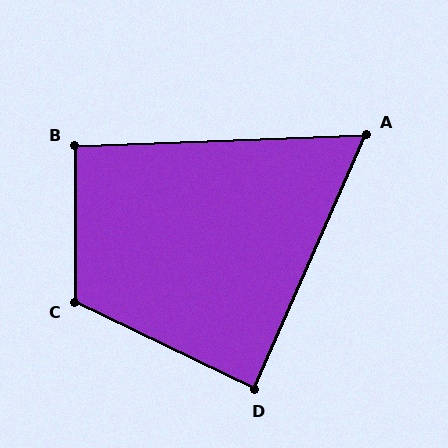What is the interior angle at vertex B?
Approximately 92 degrees (approximately right).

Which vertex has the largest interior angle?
C, at approximately 116 degrees.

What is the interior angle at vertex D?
Approximately 88 degrees (approximately right).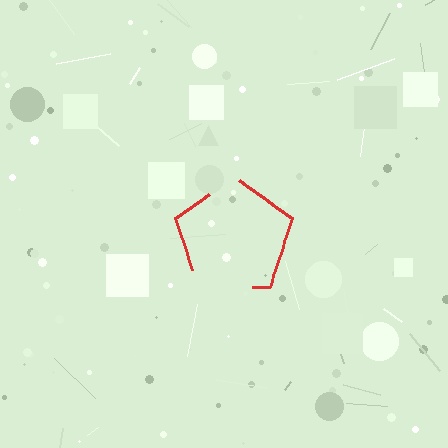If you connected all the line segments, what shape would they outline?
They would outline a pentagon.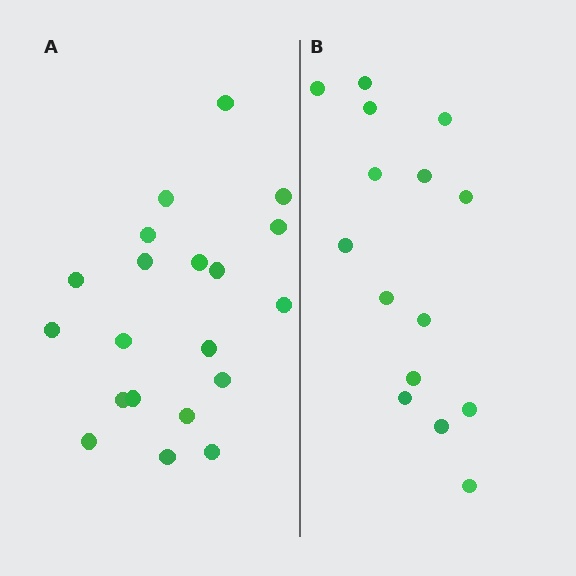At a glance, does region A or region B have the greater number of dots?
Region A (the left region) has more dots.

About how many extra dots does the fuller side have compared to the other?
Region A has about 5 more dots than region B.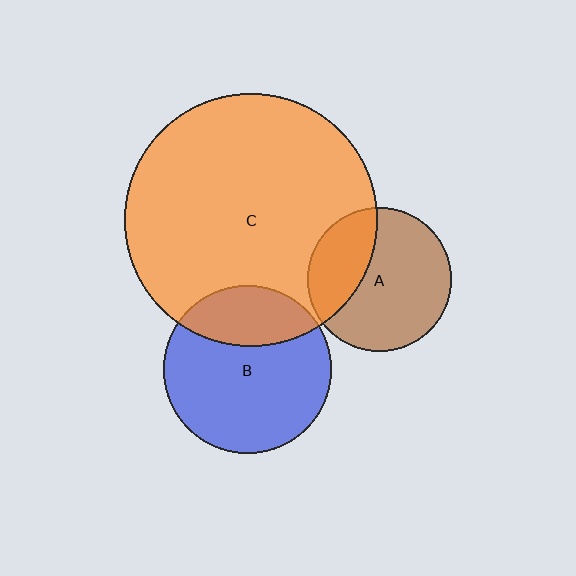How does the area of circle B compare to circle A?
Approximately 1.4 times.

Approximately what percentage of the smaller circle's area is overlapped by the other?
Approximately 30%.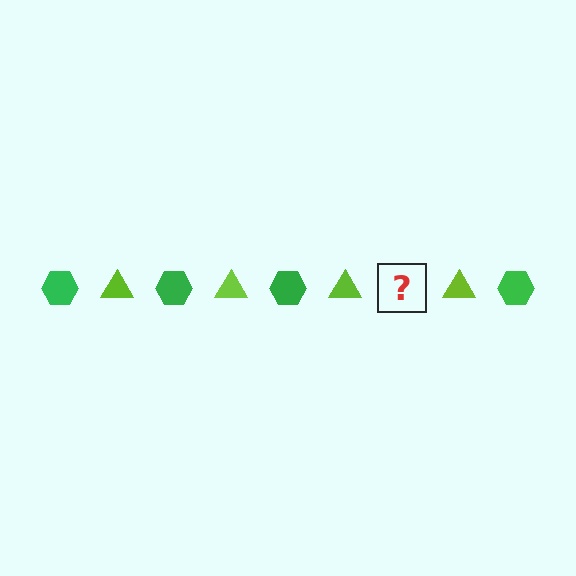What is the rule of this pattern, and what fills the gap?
The rule is that the pattern alternates between green hexagon and lime triangle. The gap should be filled with a green hexagon.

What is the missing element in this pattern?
The missing element is a green hexagon.